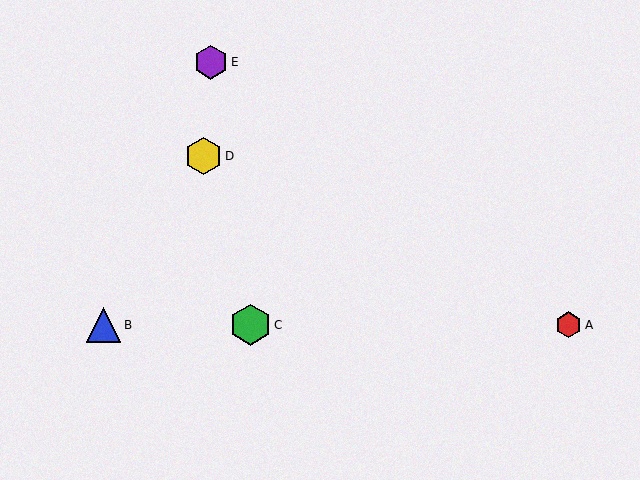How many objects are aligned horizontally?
3 objects (A, B, C) are aligned horizontally.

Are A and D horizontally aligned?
No, A is at y≈325 and D is at y≈156.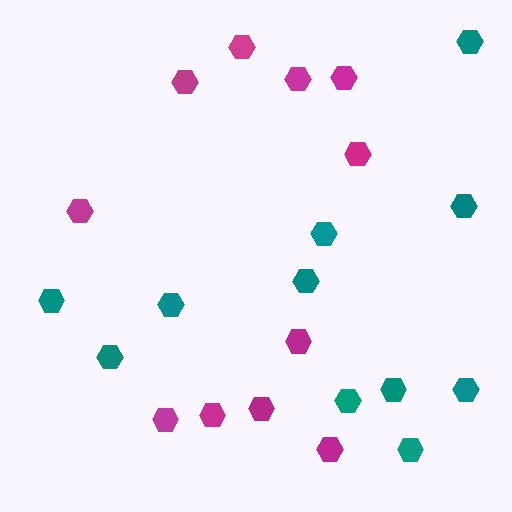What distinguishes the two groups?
There are 2 groups: one group of magenta hexagons (11) and one group of teal hexagons (11).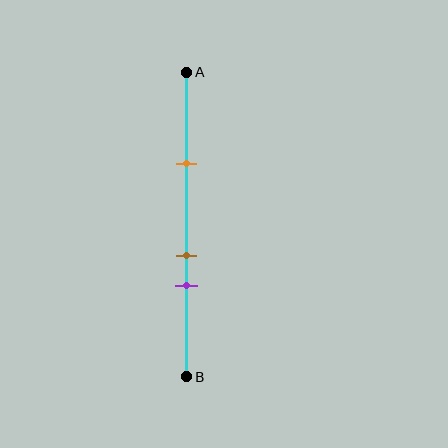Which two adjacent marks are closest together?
The brown and purple marks are the closest adjacent pair.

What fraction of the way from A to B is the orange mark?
The orange mark is approximately 30% (0.3) of the way from A to B.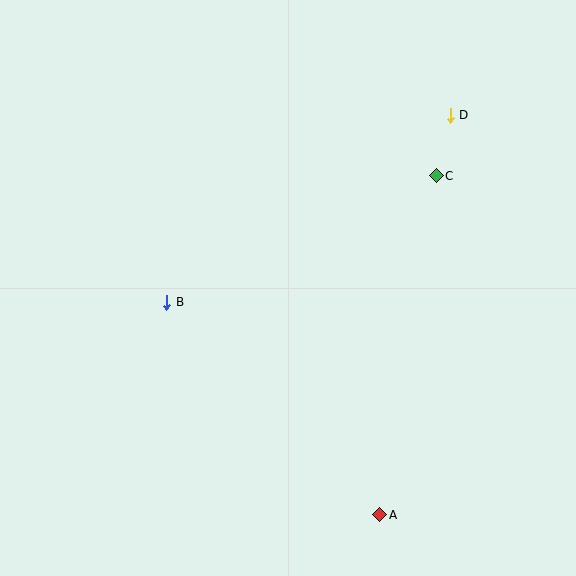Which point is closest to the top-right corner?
Point D is closest to the top-right corner.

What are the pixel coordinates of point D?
Point D is at (450, 115).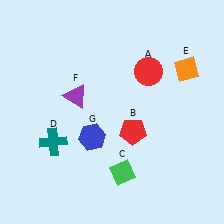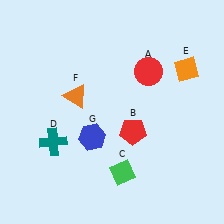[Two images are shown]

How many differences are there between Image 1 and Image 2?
There is 1 difference between the two images.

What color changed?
The triangle (F) changed from purple in Image 1 to orange in Image 2.